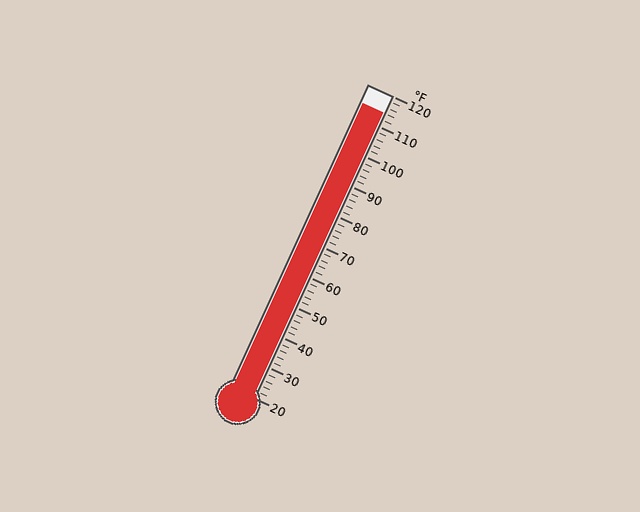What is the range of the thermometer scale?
The thermometer scale ranges from 20°F to 120°F.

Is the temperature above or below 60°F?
The temperature is above 60°F.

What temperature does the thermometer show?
The thermometer shows approximately 114°F.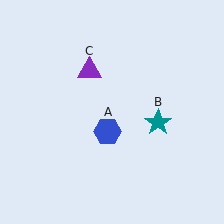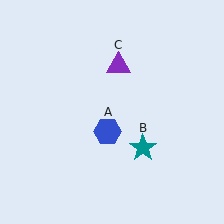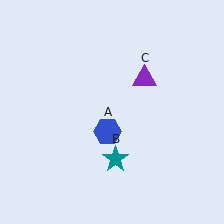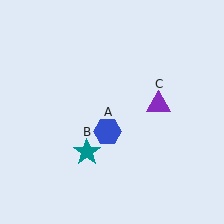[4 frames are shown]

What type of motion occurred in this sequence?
The teal star (object B), purple triangle (object C) rotated clockwise around the center of the scene.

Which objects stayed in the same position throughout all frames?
Blue hexagon (object A) remained stationary.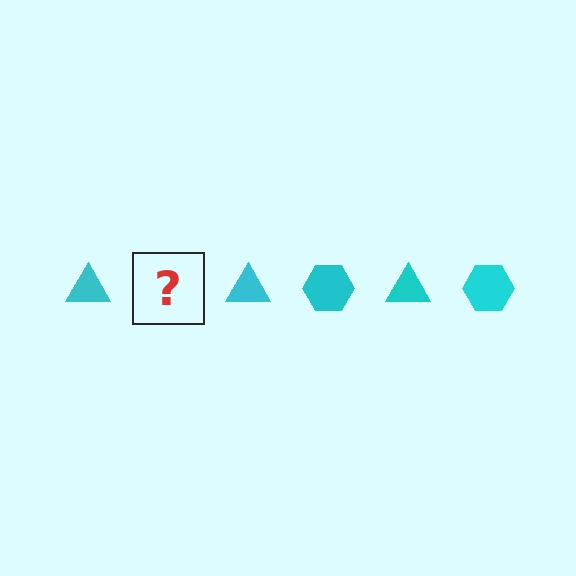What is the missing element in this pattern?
The missing element is a cyan hexagon.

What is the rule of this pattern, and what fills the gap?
The rule is that the pattern cycles through triangle, hexagon shapes in cyan. The gap should be filled with a cyan hexagon.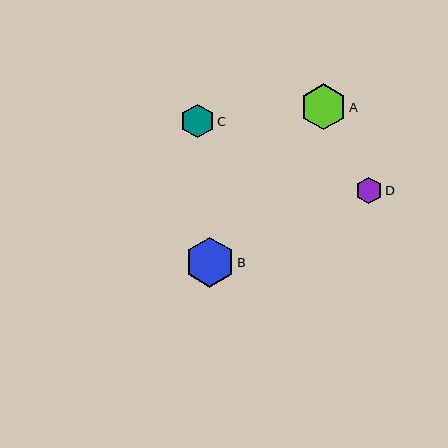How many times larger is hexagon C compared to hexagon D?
Hexagon C is approximately 1.3 times the size of hexagon D.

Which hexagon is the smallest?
Hexagon D is the smallest with a size of approximately 27 pixels.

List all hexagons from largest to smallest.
From largest to smallest: B, A, C, D.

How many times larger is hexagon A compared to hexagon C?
Hexagon A is approximately 1.4 times the size of hexagon C.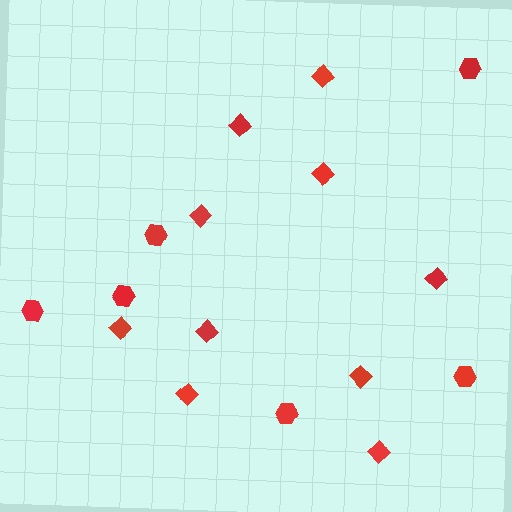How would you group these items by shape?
There are 2 groups: one group of diamonds (10) and one group of hexagons (6).